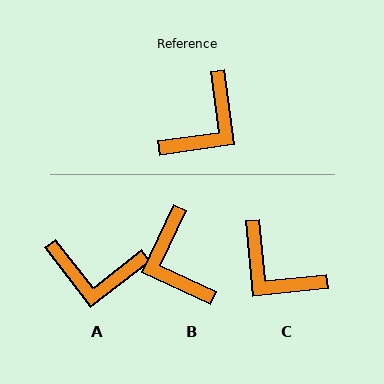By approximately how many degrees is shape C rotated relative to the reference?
Approximately 92 degrees clockwise.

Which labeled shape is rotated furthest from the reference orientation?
B, about 123 degrees away.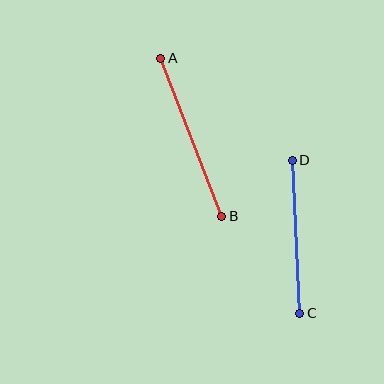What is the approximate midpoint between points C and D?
The midpoint is at approximately (296, 237) pixels.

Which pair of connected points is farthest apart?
Points A and B are farthest apart.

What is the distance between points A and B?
The distance is approximately 169 pixels.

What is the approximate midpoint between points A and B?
The midpoint is at approximately (191, 137) pixels.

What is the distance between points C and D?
The distance is approximately 153 pixels.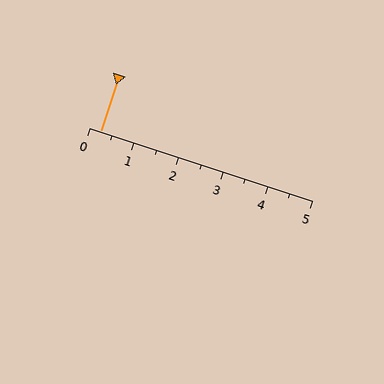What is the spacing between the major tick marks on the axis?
The major ticks are spaced 1 apart.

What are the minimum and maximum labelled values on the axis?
The axis runs from 0 to 5.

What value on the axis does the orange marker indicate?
The marker indicates approximately 0.2.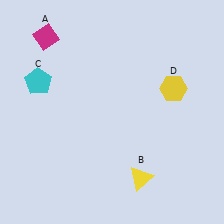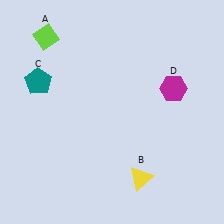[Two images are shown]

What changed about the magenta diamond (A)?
In Image 1, A is magenta. In Image 2, it changed to lime.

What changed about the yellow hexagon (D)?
In Image 1, D is yellow. In Image 2, it changed to magenta.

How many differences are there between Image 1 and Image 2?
There are 3 differences between the two images.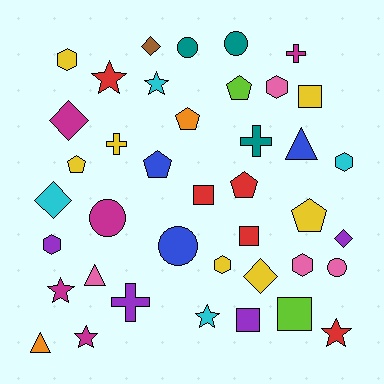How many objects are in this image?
There are 40 objects.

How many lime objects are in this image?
There are 2 lime objects.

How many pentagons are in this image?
There are 6 pentagons.